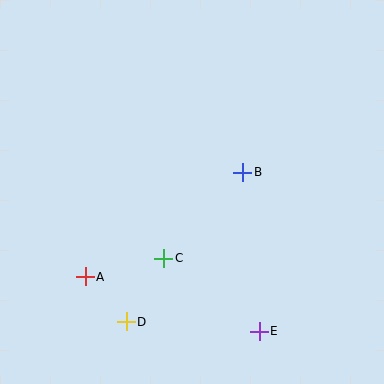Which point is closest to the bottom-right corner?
Point E is closest to the bottom-right corner.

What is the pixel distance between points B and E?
The distance between B and E is 160 pixels.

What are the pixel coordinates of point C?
Point C is at (164, 258).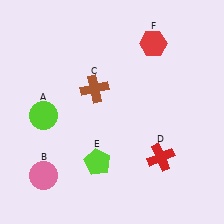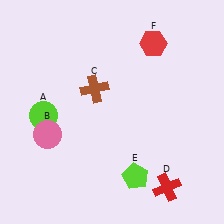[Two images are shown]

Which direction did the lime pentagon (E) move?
The lime pentagon (E) moved right.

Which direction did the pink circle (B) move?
The pink circle (B) moved up.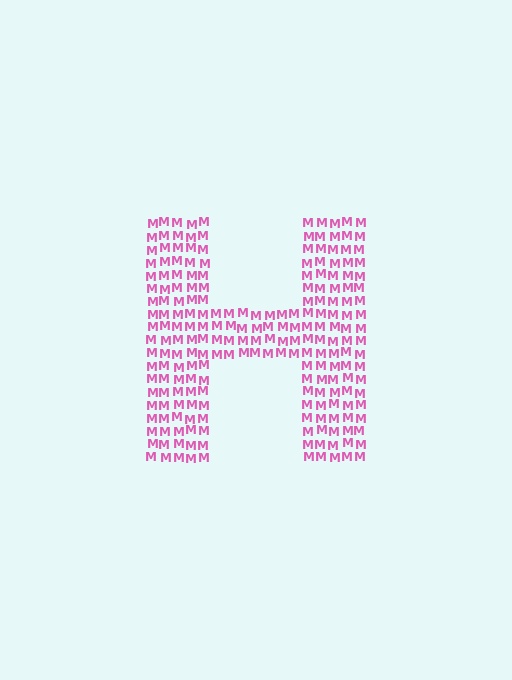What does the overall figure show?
The overall figure shows the letter H.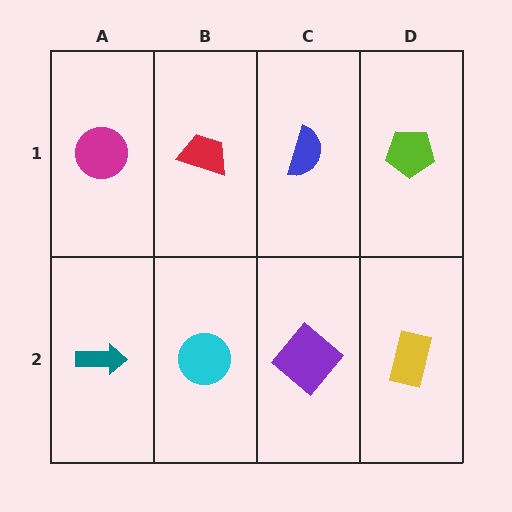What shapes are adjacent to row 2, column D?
A lime pentagon (row 1, column D), a purple diamond (row 2, column C).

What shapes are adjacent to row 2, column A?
A magenta circle (row 1, column A), a cyan circle (row 2, column B).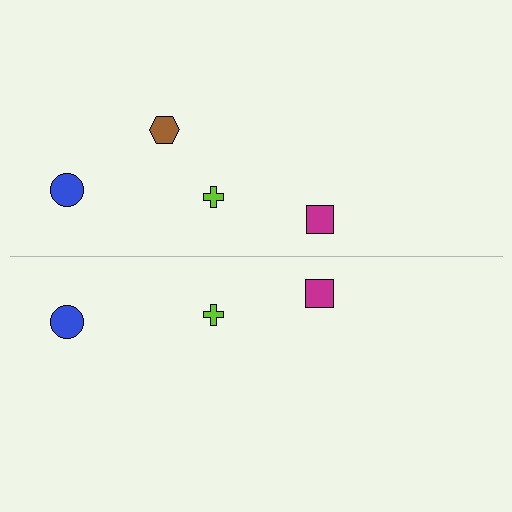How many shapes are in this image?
There are 7 shapes in this image.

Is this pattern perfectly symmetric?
No, the pattern is not perfectly symmetric. A brown hexagon is missing from the bottom side.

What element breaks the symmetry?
A brown hexagon is missing from the bottom side.